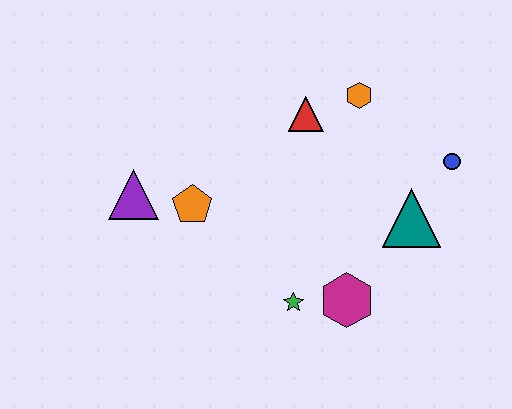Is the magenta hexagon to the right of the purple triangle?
Yes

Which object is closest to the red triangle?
The orange hexagon is closest to the red triangle.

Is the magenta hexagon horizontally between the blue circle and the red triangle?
Yes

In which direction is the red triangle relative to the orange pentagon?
The red triangle is to the right of the orange pentagon.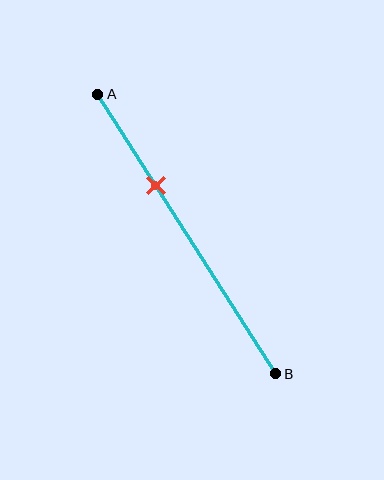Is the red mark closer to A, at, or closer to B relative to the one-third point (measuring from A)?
The red mark is approximately at the one-third point of segment AB.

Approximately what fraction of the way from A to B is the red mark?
The red mark is approximately 35% of the way from A to B.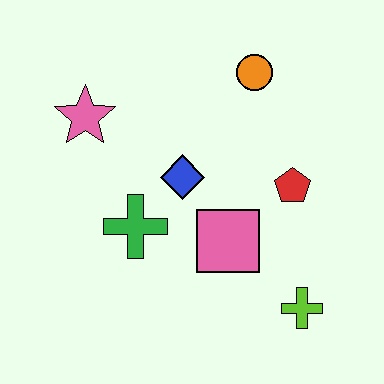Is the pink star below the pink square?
No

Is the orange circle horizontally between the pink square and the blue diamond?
No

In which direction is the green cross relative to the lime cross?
The green cross is to the left of the lime cross.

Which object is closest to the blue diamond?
The green cross is closest to the blue diamond.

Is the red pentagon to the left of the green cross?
No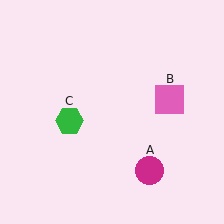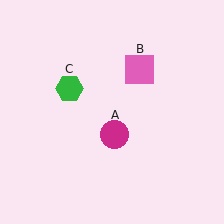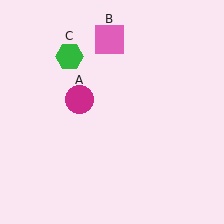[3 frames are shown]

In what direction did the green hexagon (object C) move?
The green hexagon (object C) moved up.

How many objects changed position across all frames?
3 objects changed position: magenta circle (object A), pink square (object B), green hexagon (object C).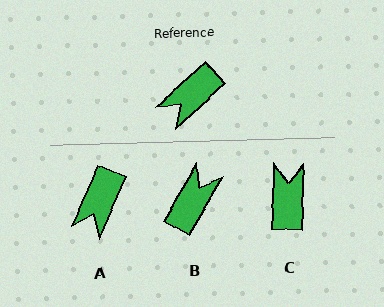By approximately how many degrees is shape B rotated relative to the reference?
Approximately 161 degrees clockwise.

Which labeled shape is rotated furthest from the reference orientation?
B, about 161 degrees away.